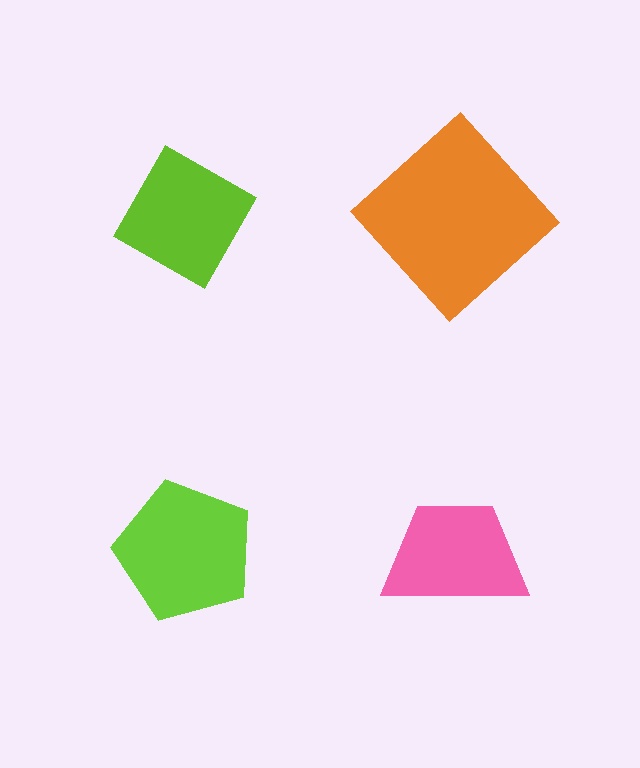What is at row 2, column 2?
A pink trapezoid.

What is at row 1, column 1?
A lime diamond.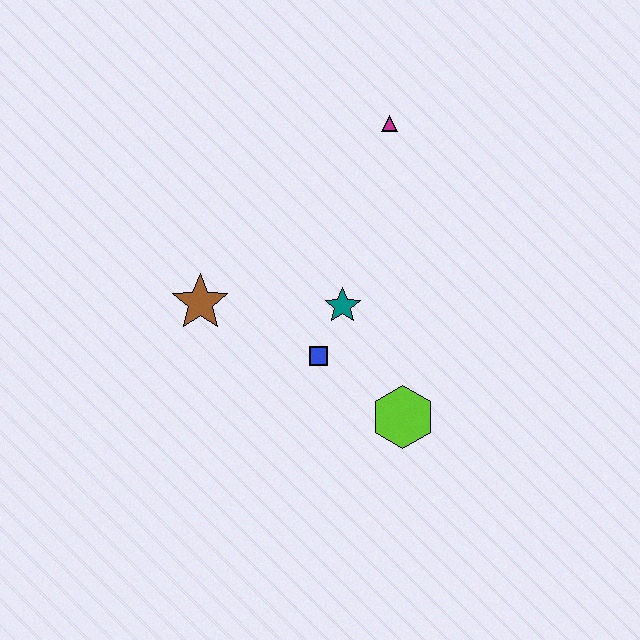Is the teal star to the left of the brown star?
No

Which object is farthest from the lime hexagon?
The magenta triangle is farthest from the lime hexagon.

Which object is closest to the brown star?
The blue square is closest to the brown star.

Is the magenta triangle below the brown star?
No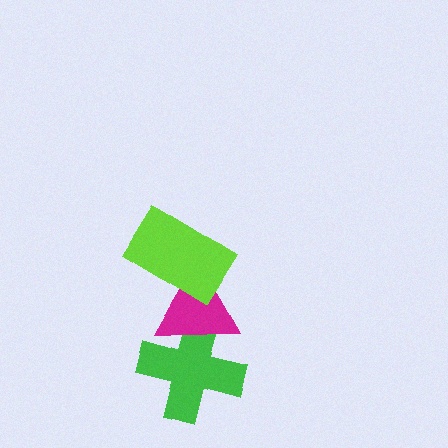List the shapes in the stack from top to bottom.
From top to bottom: the lime rectangle, the magenta triangle, the green cross.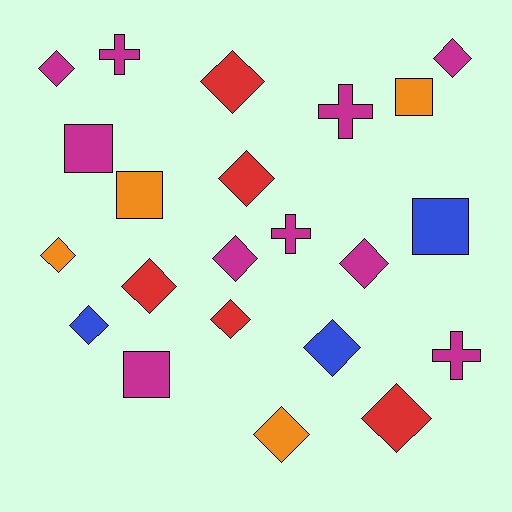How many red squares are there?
There are no red squares.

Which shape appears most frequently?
Diamond, with 13 objects.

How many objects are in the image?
There are 22 objects.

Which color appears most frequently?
Magenta, with 10 objects.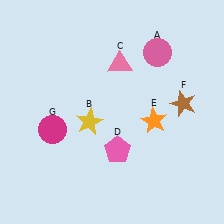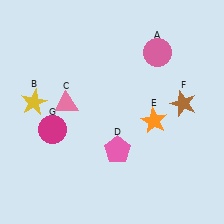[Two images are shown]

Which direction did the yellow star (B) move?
The yellow star (B) moved left.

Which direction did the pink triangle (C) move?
The pink triangle (C) moved left.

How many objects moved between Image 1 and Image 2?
2 objects moved between the two images.